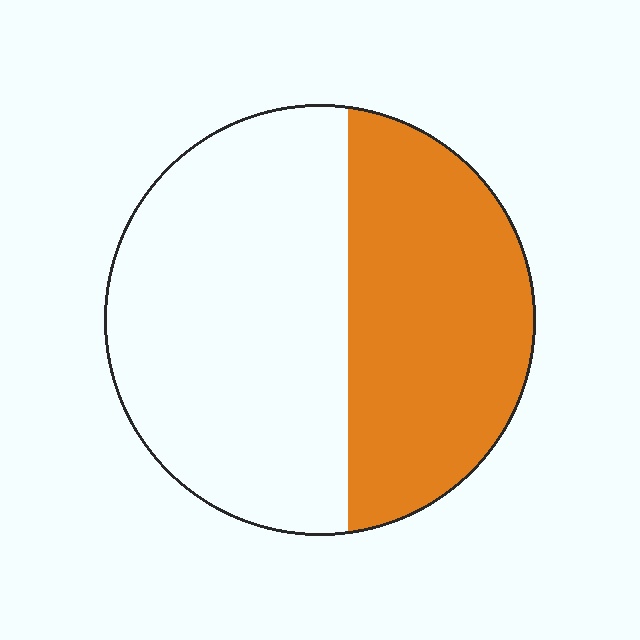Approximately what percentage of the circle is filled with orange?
Approximately 40%.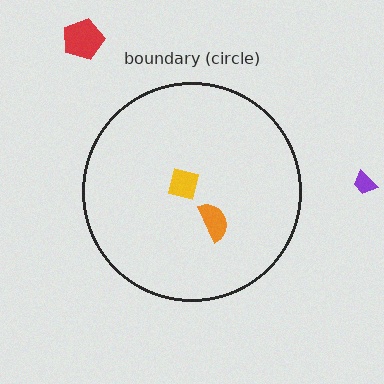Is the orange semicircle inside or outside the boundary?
Inside.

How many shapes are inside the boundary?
2 inside, 2 outside.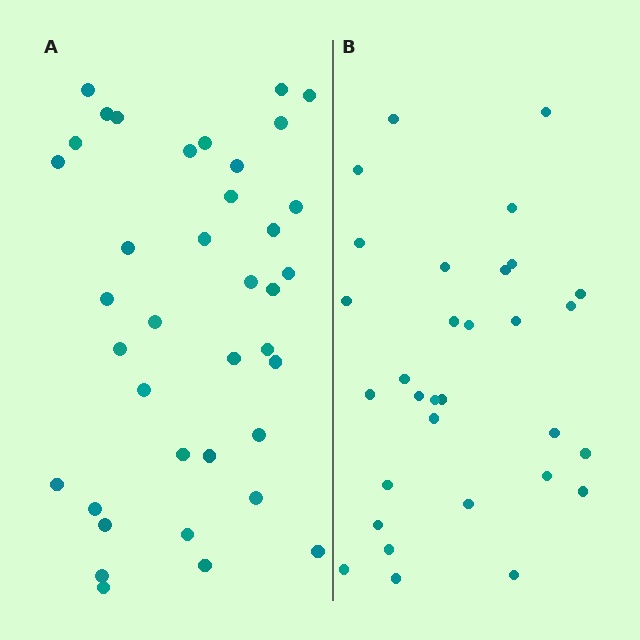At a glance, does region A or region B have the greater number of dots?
Region A (the left region) has more dots.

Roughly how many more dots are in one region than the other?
Region A has roughly 8 or so more dots than region B.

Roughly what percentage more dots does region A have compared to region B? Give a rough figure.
About 25% more.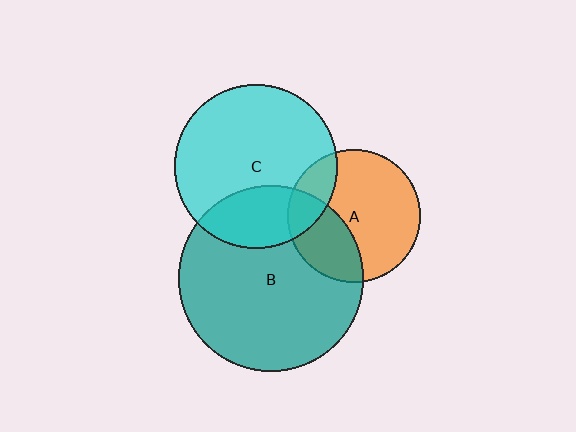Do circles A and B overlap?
Yes.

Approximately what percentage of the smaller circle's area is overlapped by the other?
Approximately 35%.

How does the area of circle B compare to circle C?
Approximately 1.3 times.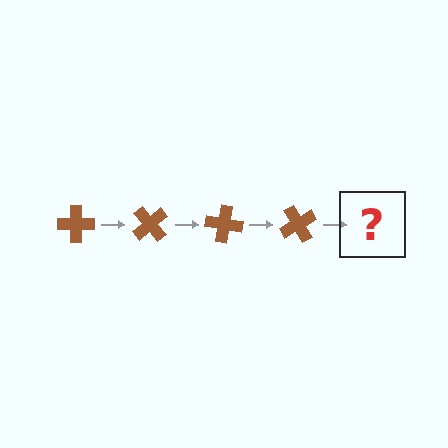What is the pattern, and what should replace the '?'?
The pattern is that the cross rotates 50 degrees each step. The '?' should be a brown cross rotated 200 degrees.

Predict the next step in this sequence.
The next step is a brown cross rotated 200 degrees.